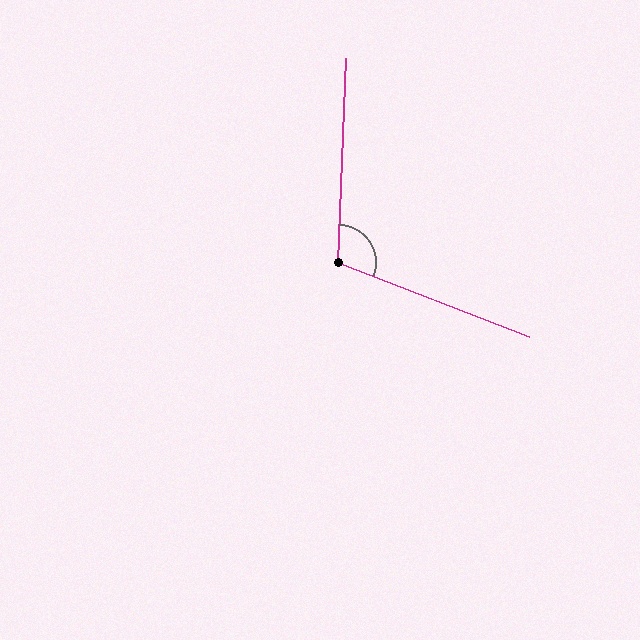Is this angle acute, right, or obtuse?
It is obtuse.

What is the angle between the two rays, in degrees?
Approximately 109 degrees.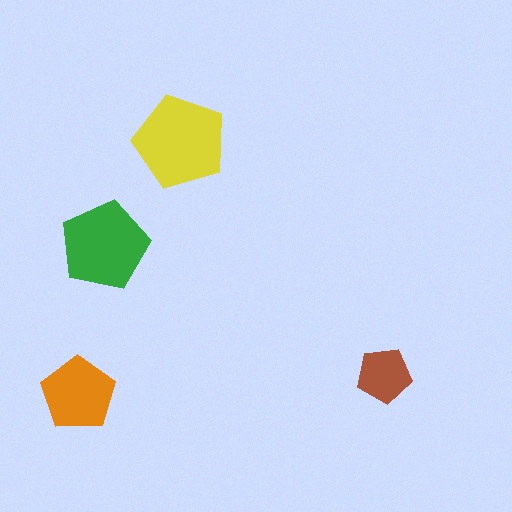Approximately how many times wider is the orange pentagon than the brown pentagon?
About 1.5 times wider.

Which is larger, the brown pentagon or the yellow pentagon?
The yellow one.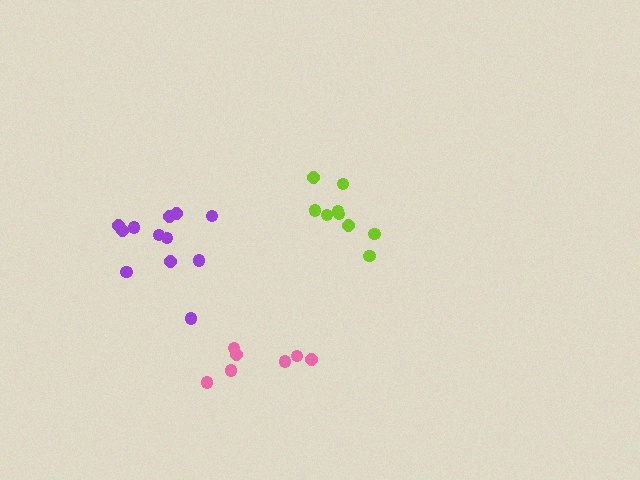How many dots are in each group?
Group 1: 9 dots, Group 2: 12 dots, Group 3: 7 dots (28 total).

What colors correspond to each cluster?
The clusters are colored: lime, purple, pink.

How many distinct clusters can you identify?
There are 3 distinct clusters.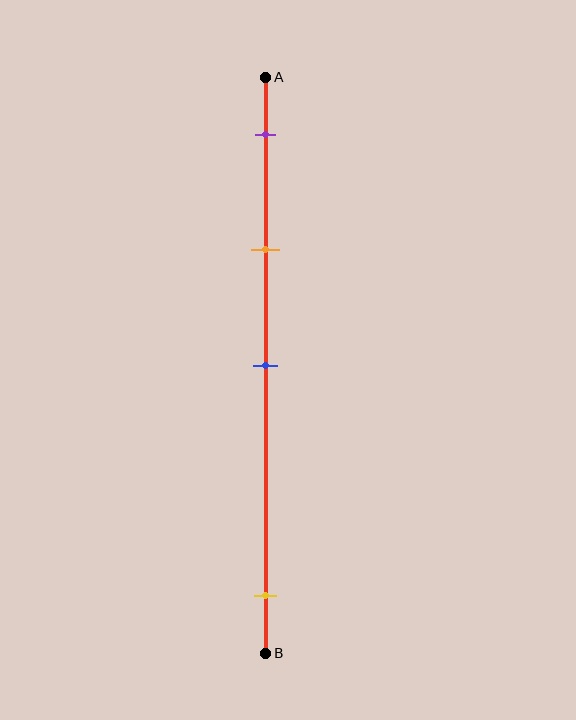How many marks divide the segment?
There are 4 marks dividing the segment.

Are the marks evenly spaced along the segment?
No, the marks are not evenly spaced.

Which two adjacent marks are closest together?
The purple and orange marks are the closest adjacent pair.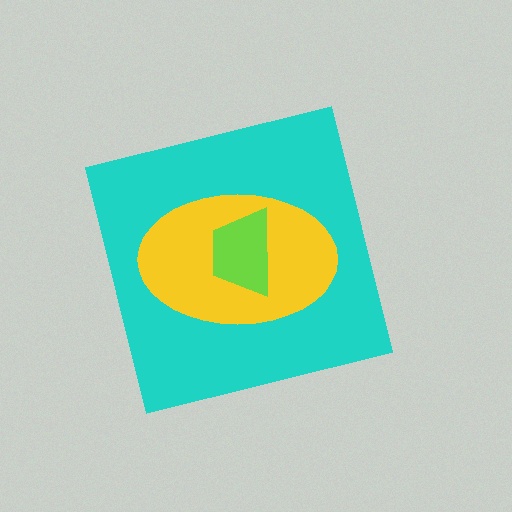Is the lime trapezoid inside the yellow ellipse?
Yes.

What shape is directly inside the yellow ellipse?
The lime trapezoid.